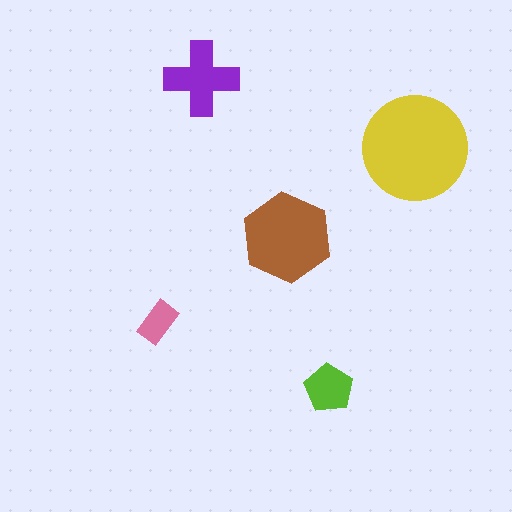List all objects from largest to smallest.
The yellow circle, the brown hexagon, the purple cross, the lime pentagon, the pink rectangle.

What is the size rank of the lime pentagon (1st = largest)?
4th.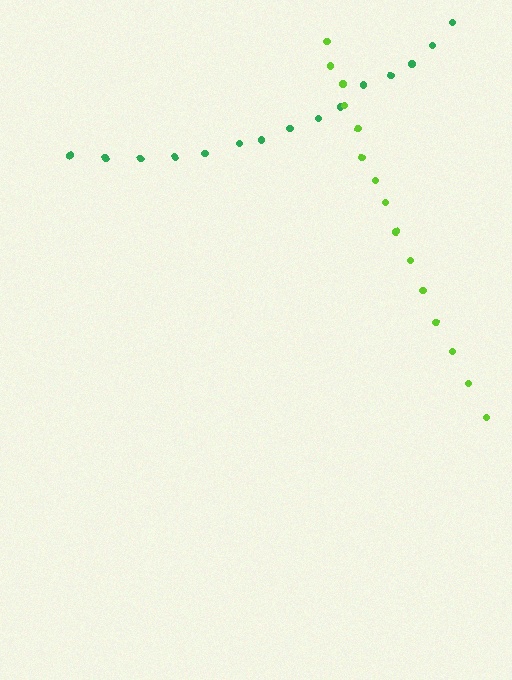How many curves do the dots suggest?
There are 2 distinct paths.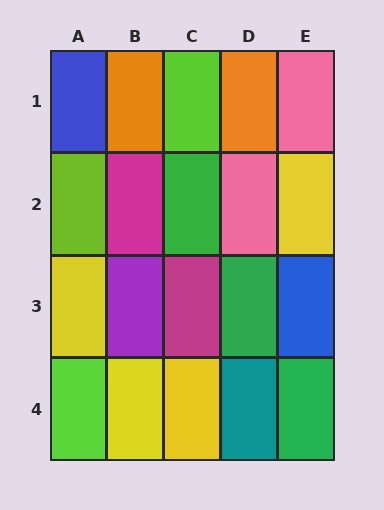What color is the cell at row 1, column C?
Lime.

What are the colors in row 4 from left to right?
Lime, yellow, yellow, teal, green.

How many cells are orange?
2 cells are orange.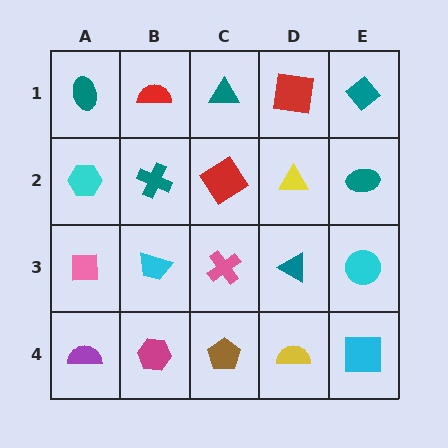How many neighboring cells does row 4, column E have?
2.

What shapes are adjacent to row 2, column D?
A red square (row 1, column D), a teal triangle (row 3, column D), a red diamond (row 2, column C), a teal ellipse (row 2, column E).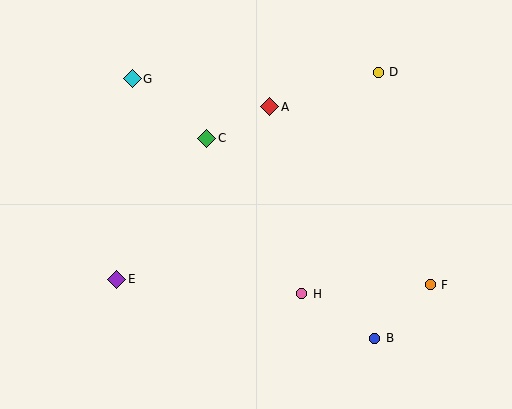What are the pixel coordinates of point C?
Point C is at (207, 138).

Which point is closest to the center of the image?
Point C at (207, 138) is closest to the center.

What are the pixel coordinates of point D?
Point D is at (378, 72).